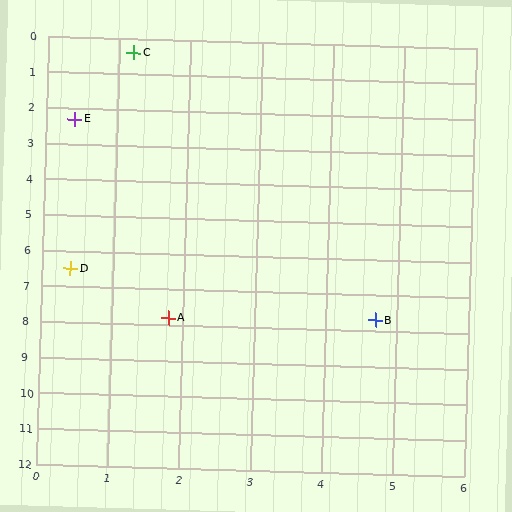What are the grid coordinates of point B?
Point B is at approximately (4.7, 7.7).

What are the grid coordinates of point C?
Point C is at approximately (1.2, 0.4).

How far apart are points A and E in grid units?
Points A and E are about 5.7 grid units apart.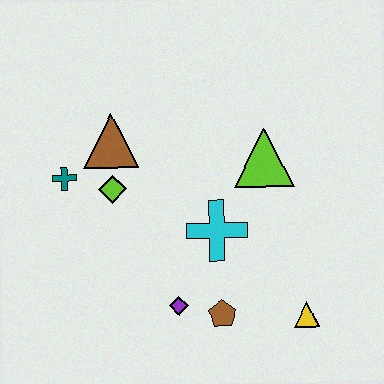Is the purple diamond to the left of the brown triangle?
No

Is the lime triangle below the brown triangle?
Yes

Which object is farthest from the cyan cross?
The teal cross is farthest from the cyan cross.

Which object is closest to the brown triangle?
The lime diamond is closest to the brown triangle.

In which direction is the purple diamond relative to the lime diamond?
The purple diamond is below the lime diamond.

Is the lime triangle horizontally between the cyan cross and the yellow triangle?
Yes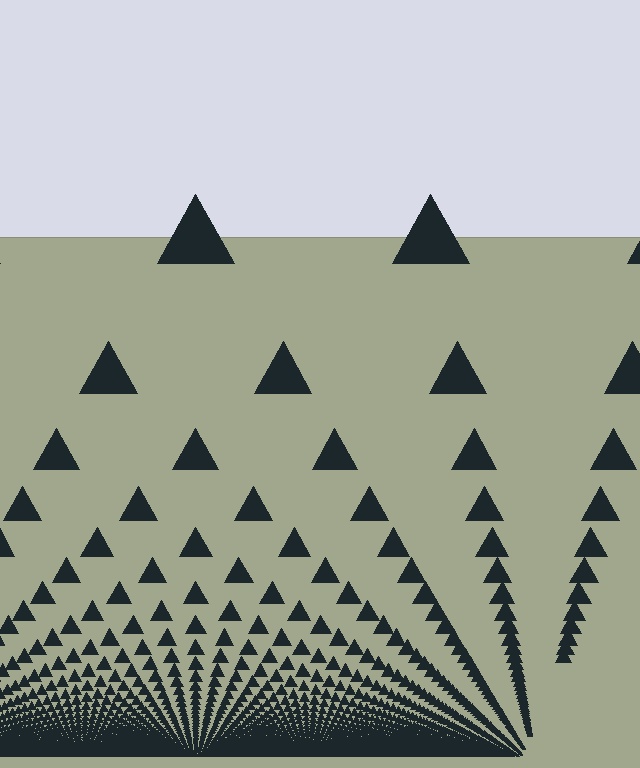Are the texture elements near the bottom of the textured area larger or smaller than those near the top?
Smaller. The gradient is inverted — elements near the bottom are smaller and denser.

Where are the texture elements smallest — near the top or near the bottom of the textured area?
Near the bottom.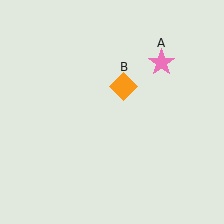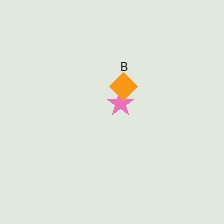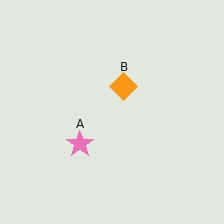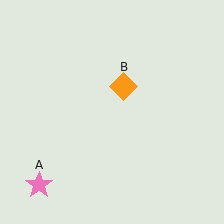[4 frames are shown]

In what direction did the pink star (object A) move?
The pink star (object A) moved down and to the left.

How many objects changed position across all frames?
1 object changed position: pink star (object A).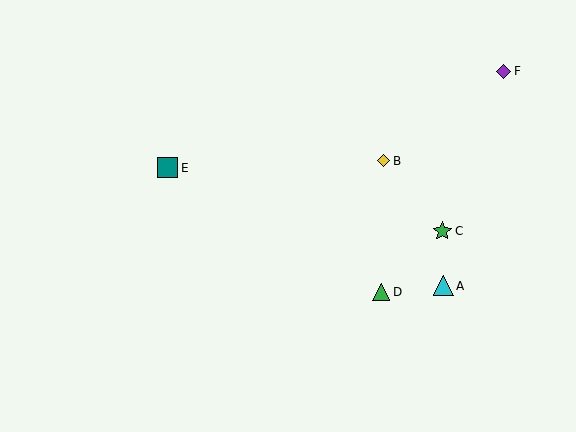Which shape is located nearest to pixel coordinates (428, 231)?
The green star (labeled C) at (442, 231) is nearest to that location.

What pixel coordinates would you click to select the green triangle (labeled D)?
Click at (381, 292) to select the green triangle D.